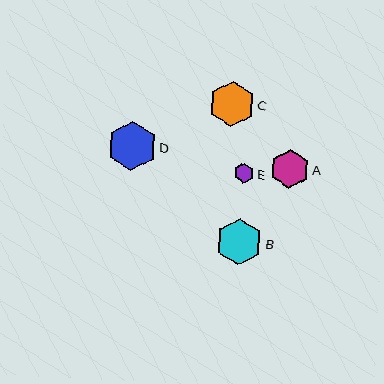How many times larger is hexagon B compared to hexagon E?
Hexagon B is approximately 2.3 times the size of hexagon E.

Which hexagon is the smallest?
Hexagon E is the smallest with a size of approximately 20 pixels.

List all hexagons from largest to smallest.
From largest to smallest: D, B, C, A, E.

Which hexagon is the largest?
Hexagon D is the largest with a size of approximately 49 pixels.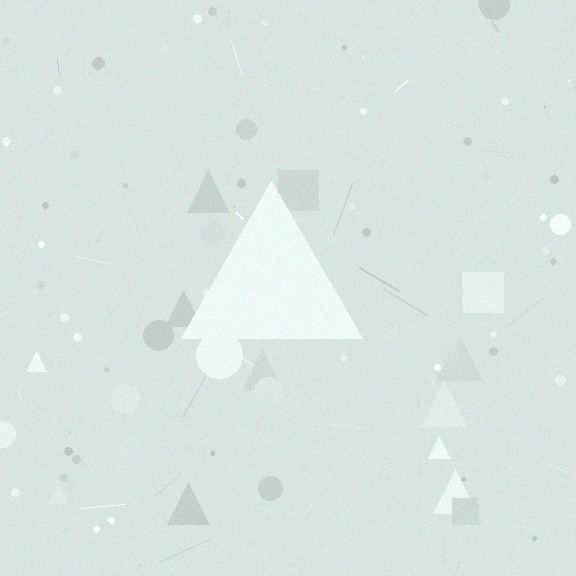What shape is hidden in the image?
A triangle is hidden in the image.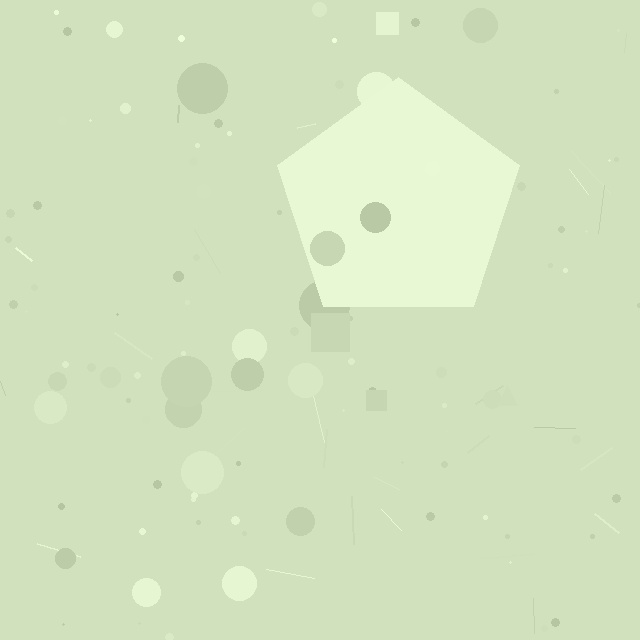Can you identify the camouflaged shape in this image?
The camouflaged shape is a pentagon.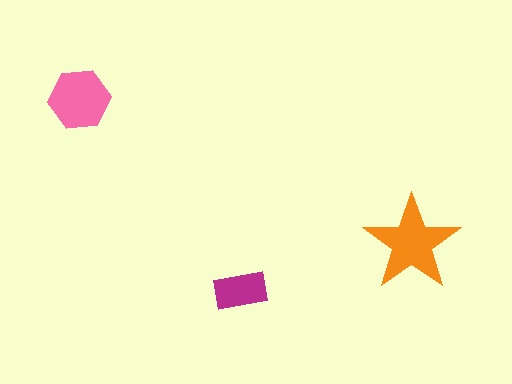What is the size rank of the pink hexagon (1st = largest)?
2nd.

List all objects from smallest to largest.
The magenta rectangle, the pink hexagon, the orange star.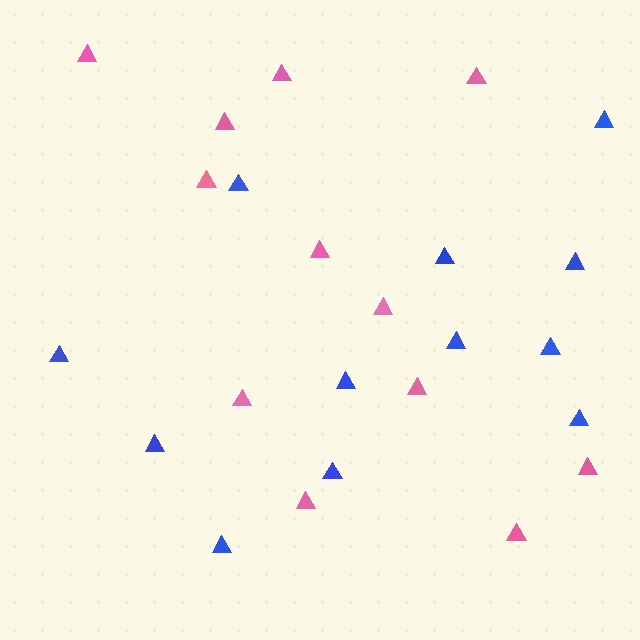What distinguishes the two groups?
There are 2 groups: one group of pink triangles (12) and one group of blue triangles (12).